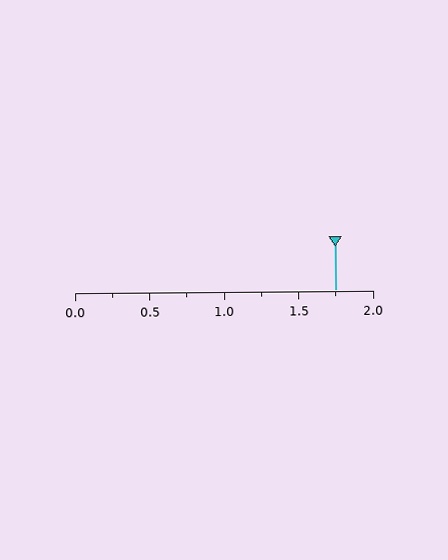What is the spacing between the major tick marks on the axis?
The major ticks are spaced 0.5 apart.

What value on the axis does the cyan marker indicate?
The marker indicates approximately 1.75.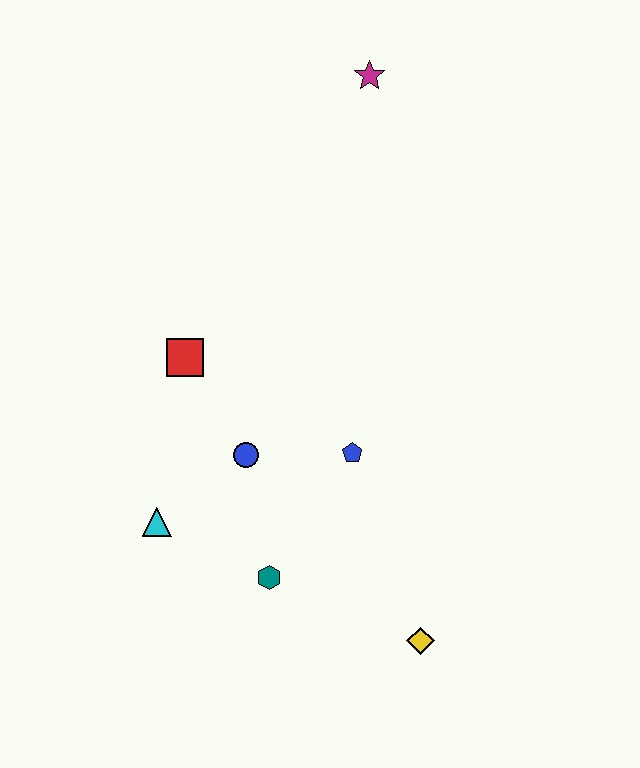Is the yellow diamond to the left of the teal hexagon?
No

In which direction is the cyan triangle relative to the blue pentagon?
The cyan triangle is to the left of the blue pentagon.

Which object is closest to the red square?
The blue circle is closest to the red square.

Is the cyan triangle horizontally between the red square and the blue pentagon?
No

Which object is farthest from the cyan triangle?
The magenta star is farthest from the cyan triangle.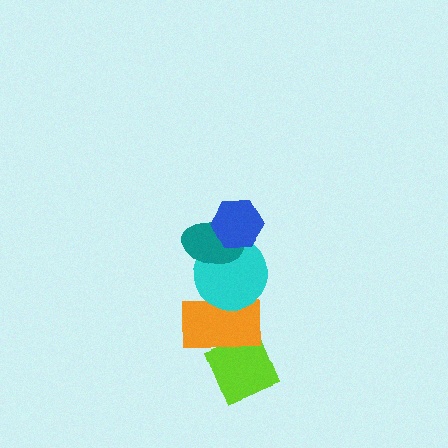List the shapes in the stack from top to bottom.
From top to bottom: the blue hexagon, the teal ellipse, the cyan circle, the orange rectangle, the lime diamond.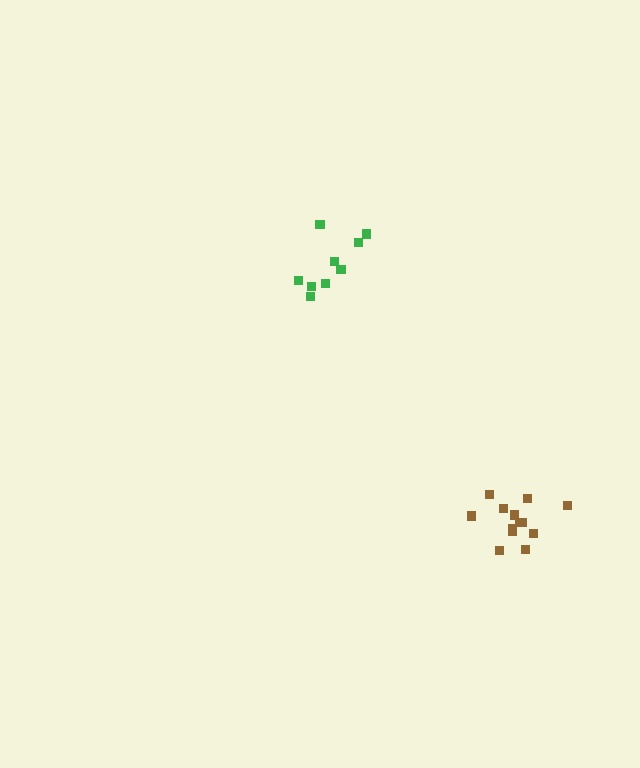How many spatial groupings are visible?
There are 2 spatial groupings.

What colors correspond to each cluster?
The clusters are colored: brown, green.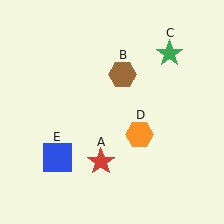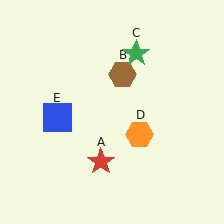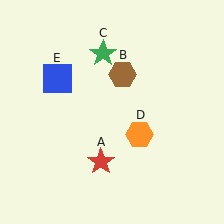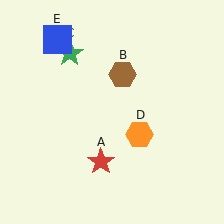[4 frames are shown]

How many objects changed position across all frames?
2 objects changed position: green star (object C), blue square (object E).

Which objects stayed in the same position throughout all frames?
Red star (object A) and brown hexagon (object B) and orange hexagon (object D) remained stationary.